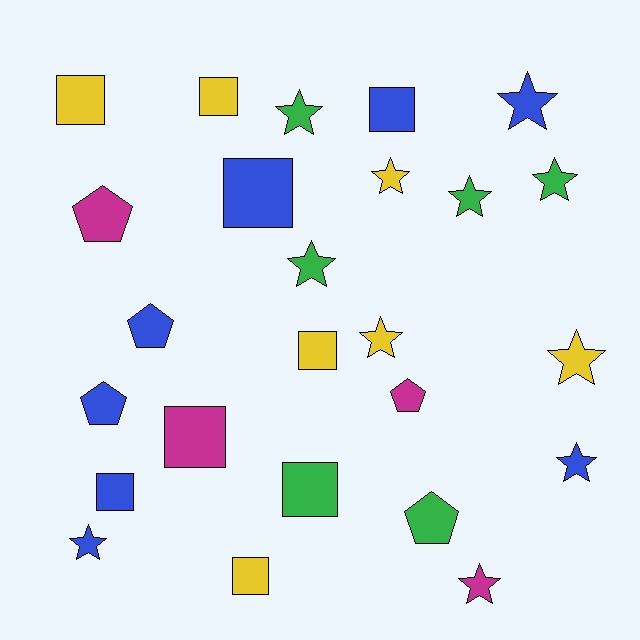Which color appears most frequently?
Blue, with 8 objects.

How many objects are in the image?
There are 25 objects.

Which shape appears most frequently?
Star, with 11 objects.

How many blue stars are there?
There are 3 blue stars.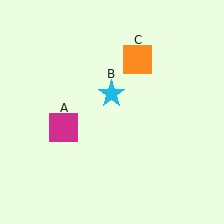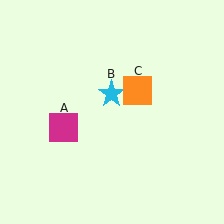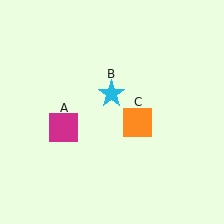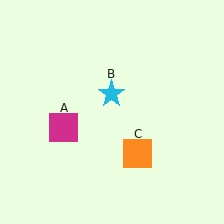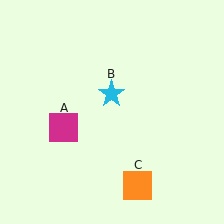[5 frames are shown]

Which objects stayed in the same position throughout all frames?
Magenta square (object A) and cyan star (object B) remained stationary.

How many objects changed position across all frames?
1 object changed position: orange square (object C).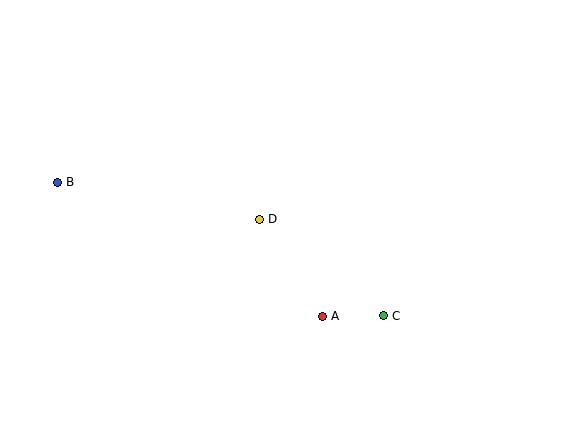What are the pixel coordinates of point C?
Point C is at (383, 316).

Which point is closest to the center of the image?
Point D at (259, 219) is closest to the center.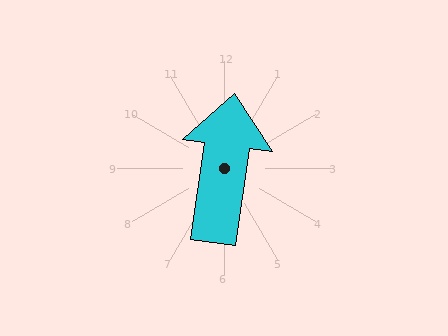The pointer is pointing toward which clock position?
Roughly 12 o'clock.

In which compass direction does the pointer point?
North.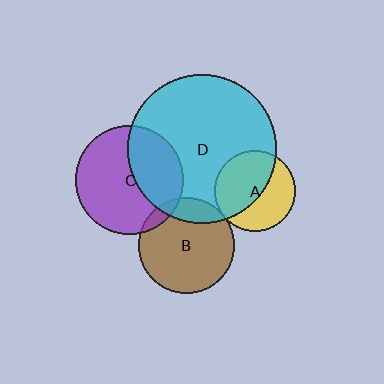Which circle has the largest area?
Circle D (cyan).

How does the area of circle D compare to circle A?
Approximately 3.4 times.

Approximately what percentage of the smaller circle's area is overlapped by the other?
Approximately 10%.